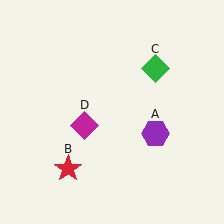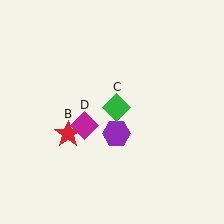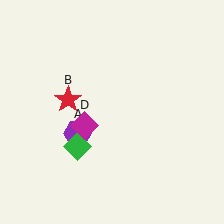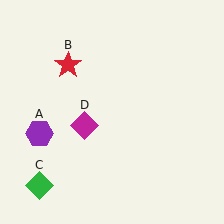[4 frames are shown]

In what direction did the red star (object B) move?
The red star (object B) moved up.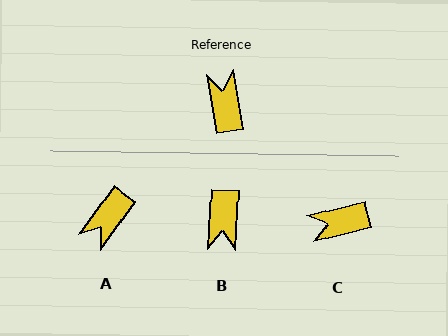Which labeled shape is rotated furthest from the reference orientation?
B, about 168 degrees away.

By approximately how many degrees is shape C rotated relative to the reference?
Approximately 94 degrees counter-clockwise.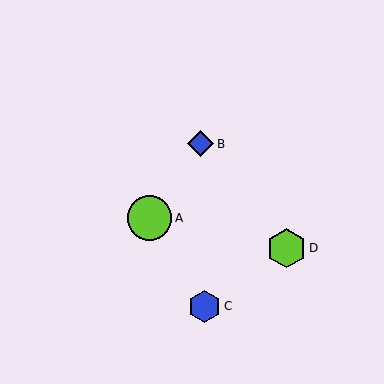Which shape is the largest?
The lime circle (labeled A) is the largest.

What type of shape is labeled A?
Shape A is a lime circle.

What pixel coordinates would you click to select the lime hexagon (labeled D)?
Click at (287, 248) to select the lime hexagon D.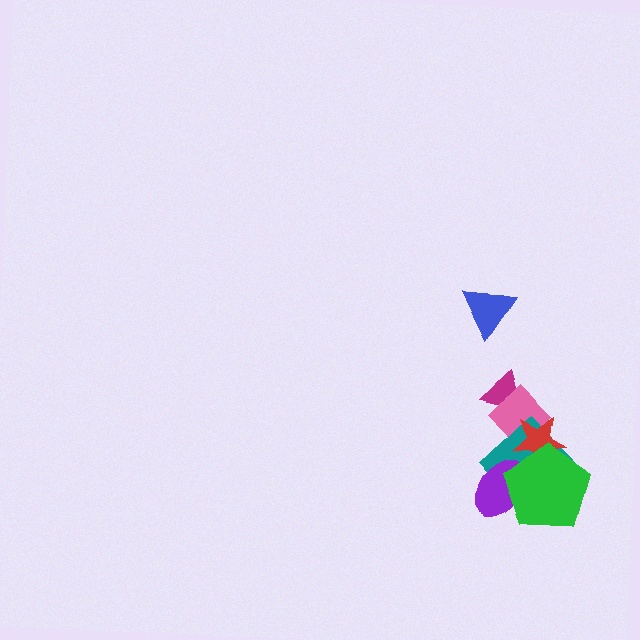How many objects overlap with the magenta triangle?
1 object overlaps with the magenta triangle.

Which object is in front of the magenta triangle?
The pink diamond is in front of the magenta triangle.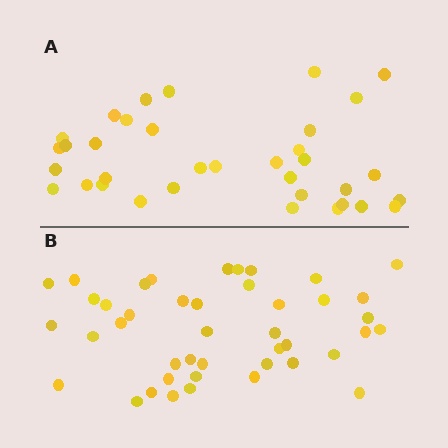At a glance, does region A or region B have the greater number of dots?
Region B (the bottom region) has more dots.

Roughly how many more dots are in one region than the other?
Region B has roughly 8 or so more dots than region A.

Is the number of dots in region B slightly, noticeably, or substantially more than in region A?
Region B has only slightly more — the two regions are fairly close. The ratio is roughly 1.2 to 1.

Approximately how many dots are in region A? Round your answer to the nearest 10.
About 40 dots. (The exact count is 35, which rounds to 40.)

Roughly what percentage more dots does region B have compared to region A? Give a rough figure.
About 25% more.